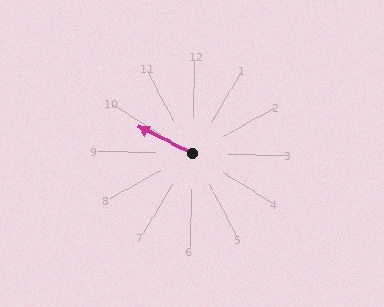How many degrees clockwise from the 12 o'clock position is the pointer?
Approximately 295 degrees.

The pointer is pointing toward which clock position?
Roughly 10 o'clock.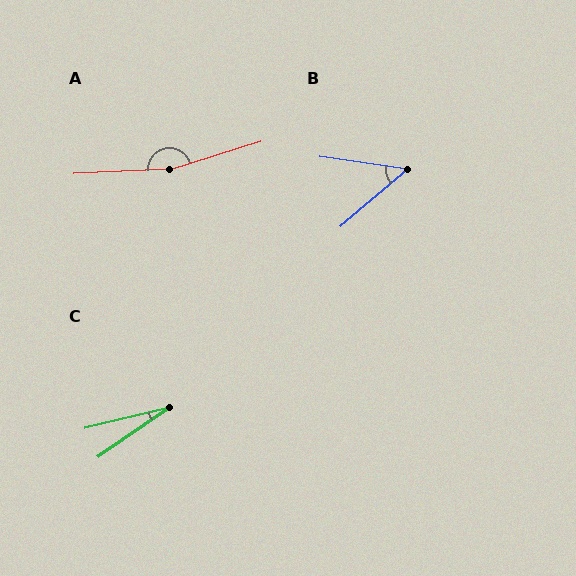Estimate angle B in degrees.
Approximately 49 degrees.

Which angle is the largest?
A, at approximately 166 degrees.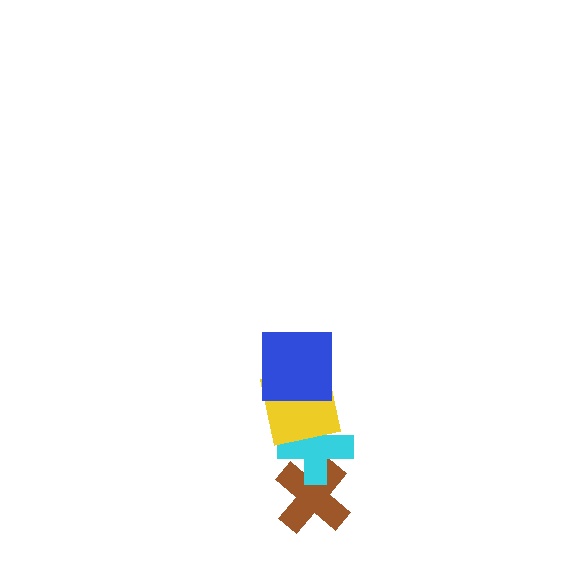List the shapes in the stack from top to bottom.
From top to bottom: the blue square, the yellow square, the cyan cross, the brown cross.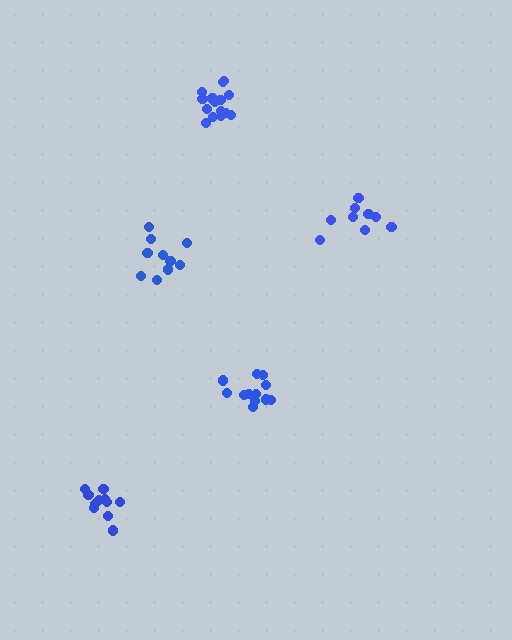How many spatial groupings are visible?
There are 5 spatial groupings.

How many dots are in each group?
Group 1: 11 dots, Group 2: 10 dots, Group 3: 15 dots, Group 4: 9 dots, Group 5: 12 dots (57 total).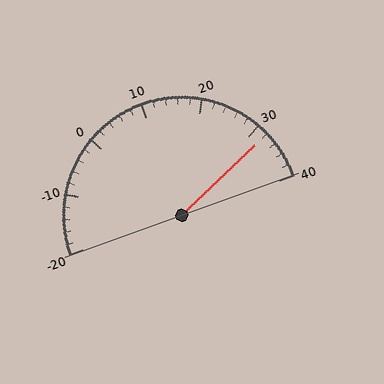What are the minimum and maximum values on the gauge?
The gauge ranges from -20 to 40.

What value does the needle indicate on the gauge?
The needle indicates approximately 32.